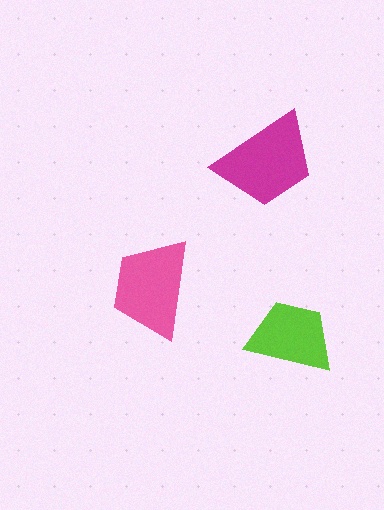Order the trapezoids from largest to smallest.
the magenta one, the pink one, the lime one.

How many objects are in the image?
There are 3 objects in the image.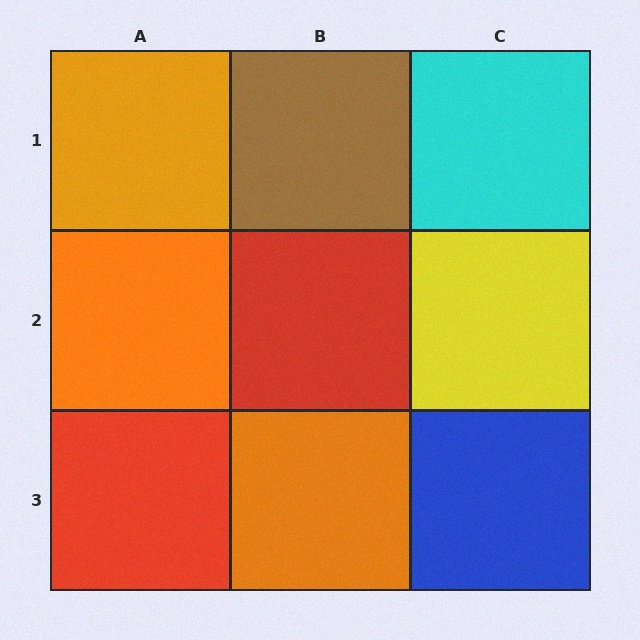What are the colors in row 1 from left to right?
Orange, brown, cyan.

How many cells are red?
2 cells are red.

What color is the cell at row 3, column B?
Orange.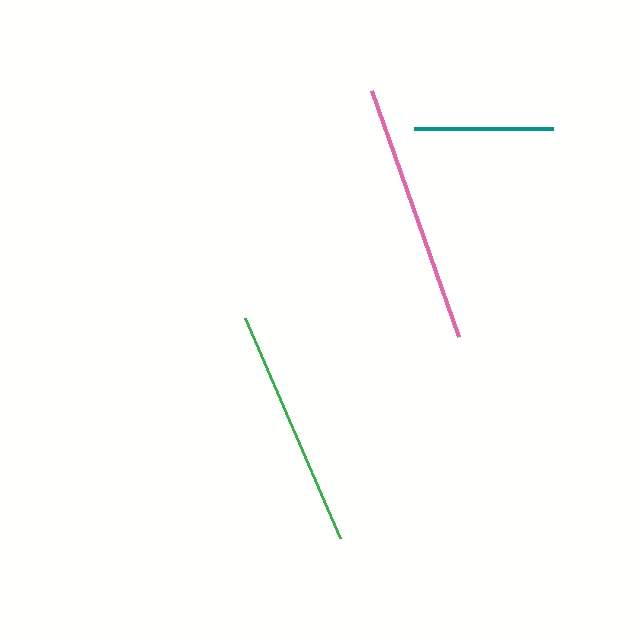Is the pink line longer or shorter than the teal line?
The pink line is longer than the teal line.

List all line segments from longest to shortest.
From longest to shortest: pink, green, teal.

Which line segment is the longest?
The pink line is the longest at approximately 261 pixels.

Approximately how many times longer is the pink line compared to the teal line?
The pink line is approximately 1.9 times the length of the teal line.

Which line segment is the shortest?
The teal line is the shortest at approximately 139 pixels.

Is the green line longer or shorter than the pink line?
The pink line is longer than the green line.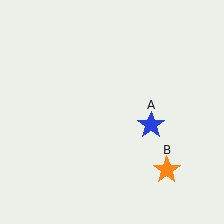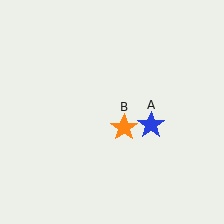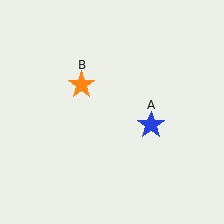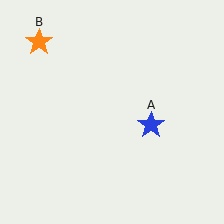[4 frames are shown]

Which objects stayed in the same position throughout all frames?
Blue star (object A) remained stationary.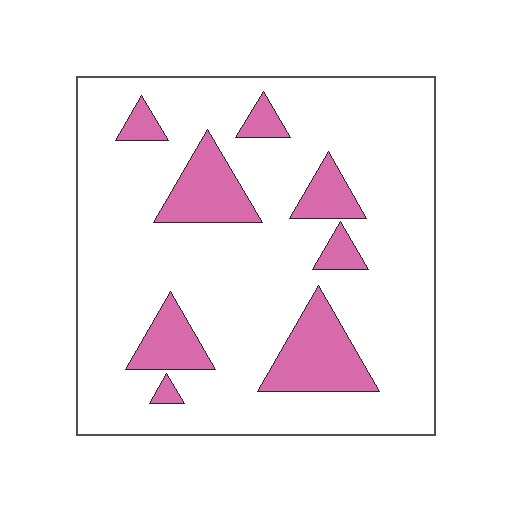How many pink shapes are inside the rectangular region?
8.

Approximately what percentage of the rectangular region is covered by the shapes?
Approximately 20%.